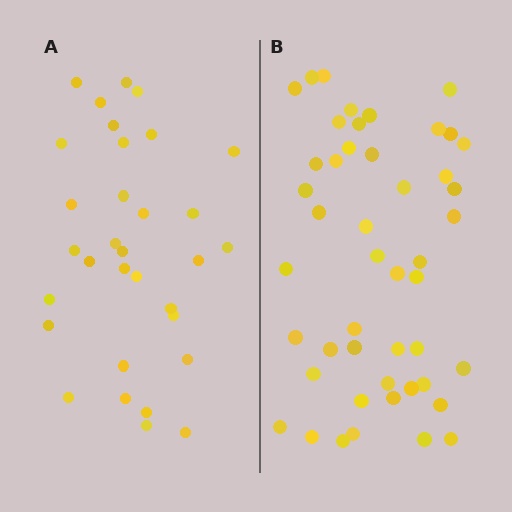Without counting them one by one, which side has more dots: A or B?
Region B (the right region) has more dots.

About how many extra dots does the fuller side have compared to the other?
Region B has approximately 15 more dots than region A.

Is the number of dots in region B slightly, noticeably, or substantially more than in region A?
Region B has substantially more. The ratio is roughly 1.5 to 1.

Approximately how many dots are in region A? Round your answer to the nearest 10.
About 30 dots. (The exact count is 32, which rounds to 30.)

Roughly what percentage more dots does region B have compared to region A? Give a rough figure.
About 45% more.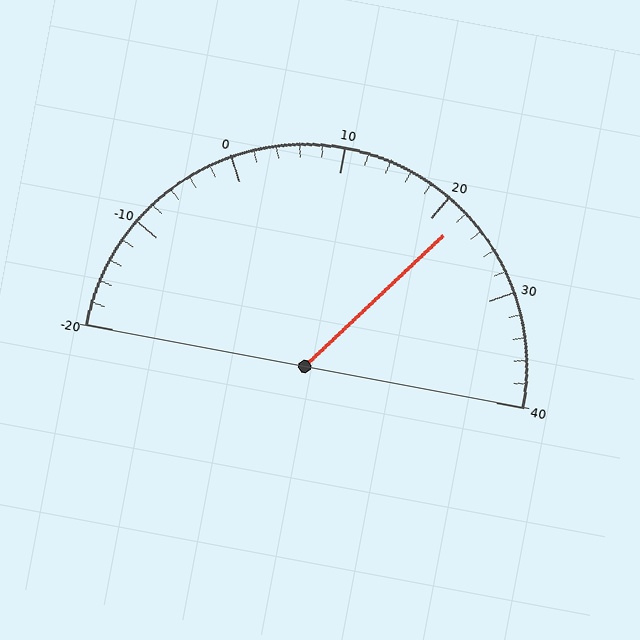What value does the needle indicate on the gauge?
The needle indicates approximately 22.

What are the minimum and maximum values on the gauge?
The gauge ranges from -20 to 40.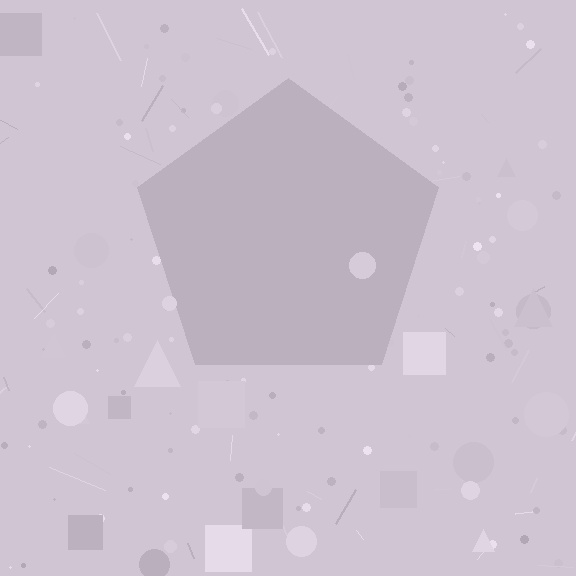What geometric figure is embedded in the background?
A pentagon is embedded in the background.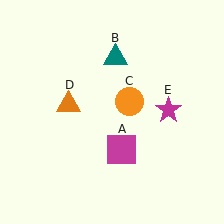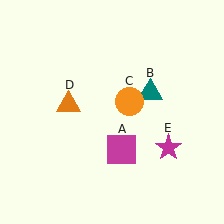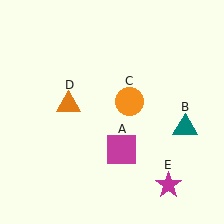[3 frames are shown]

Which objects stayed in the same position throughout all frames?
Magenta square (object A) and orange circle (object C) and orange triangle (object D) remained stationary.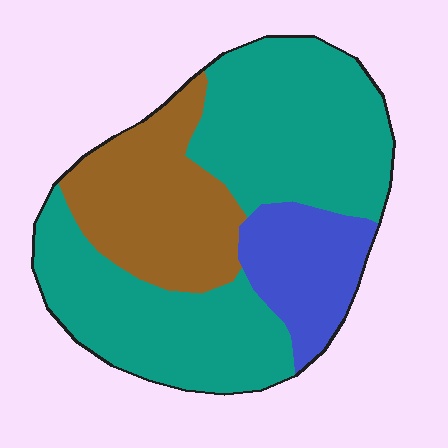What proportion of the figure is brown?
Brown covers 25% of the figure.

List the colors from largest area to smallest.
From largest to smallest: teal, brown, blue.